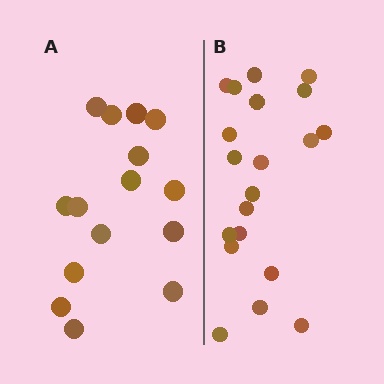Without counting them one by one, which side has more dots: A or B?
Region B (the right region) has more dots.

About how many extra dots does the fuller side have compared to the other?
Region B has about 5 more dots than region A.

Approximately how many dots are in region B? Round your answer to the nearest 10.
About 20 dots.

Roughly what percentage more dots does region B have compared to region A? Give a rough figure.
About 35% more.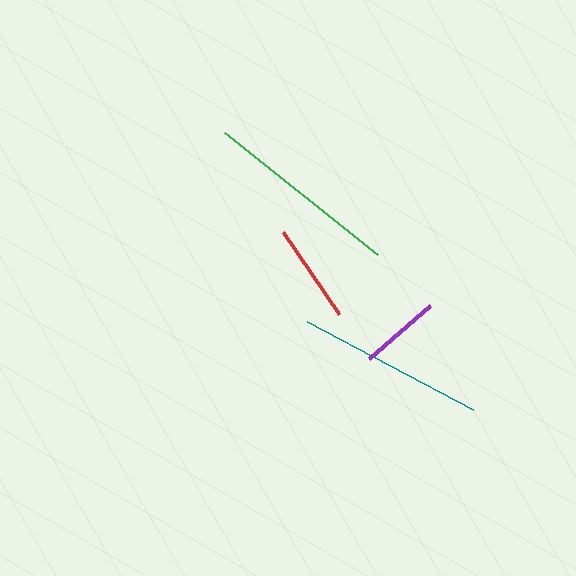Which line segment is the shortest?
The purple line is the shortest at approximately 81 pixels.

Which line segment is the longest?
The green line is the longest at approximately 195 pixels.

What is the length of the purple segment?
The purple segment is approximately 81 pixels long.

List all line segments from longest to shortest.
From longest to shortest: green, teal, red, purple.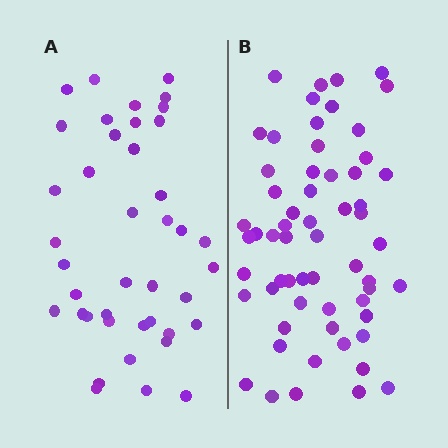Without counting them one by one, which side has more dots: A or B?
Region B (the right region) has more dots.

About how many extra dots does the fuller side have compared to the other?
Region B has approximately 20 more dots than region A.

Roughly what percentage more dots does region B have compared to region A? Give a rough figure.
About 45% more.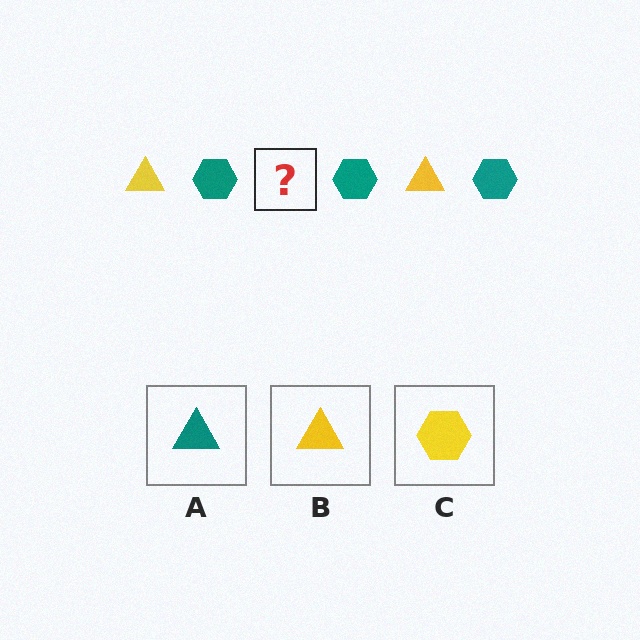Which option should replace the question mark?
Option B.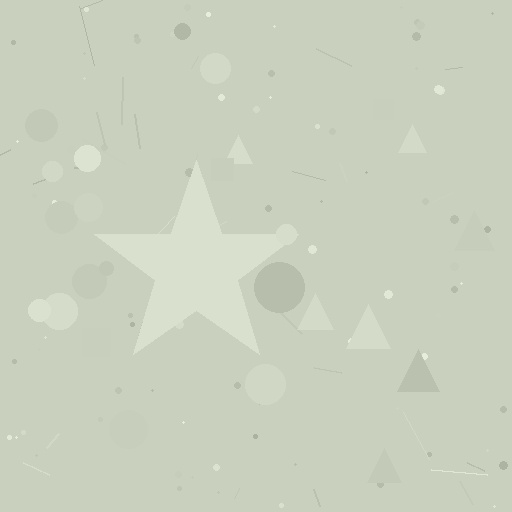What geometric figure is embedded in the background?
A star is embedded in the background.